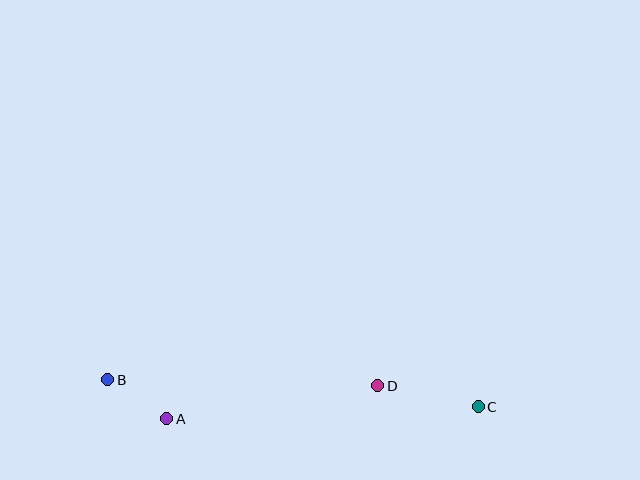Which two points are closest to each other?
Points A and B are closest to each other.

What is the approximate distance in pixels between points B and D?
The distance between B and D is approximately 270 pixels.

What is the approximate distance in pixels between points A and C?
The distance between A and C is approximately 312 pixels.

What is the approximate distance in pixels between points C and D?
The distance between C and D is approximately 102 pixels.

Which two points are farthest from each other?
Points B and C are farthest from each other.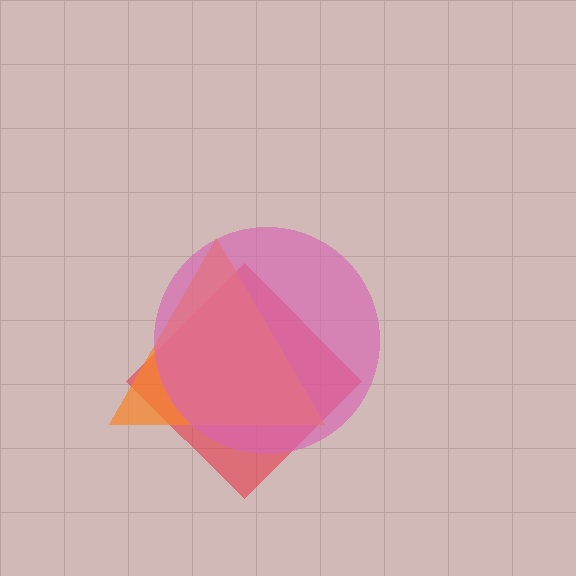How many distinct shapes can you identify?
There are 3 distinct shapes: a red diamond, an orange triangle, a pink circle.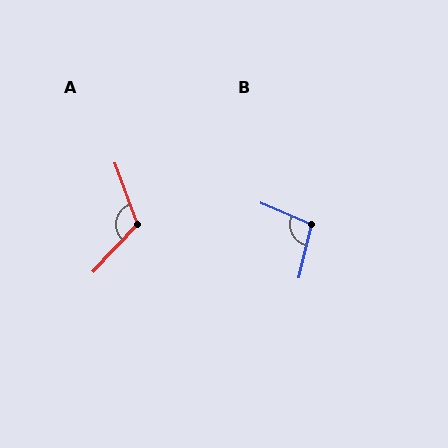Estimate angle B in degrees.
Approximately 100 degrees.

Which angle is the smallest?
B, at approximately 100 degrees.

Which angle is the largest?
A, at approximately 117 degrees.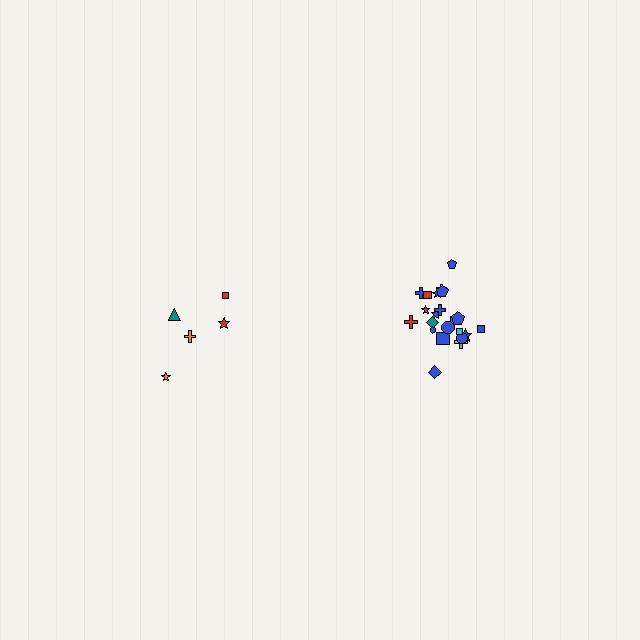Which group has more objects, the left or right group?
The right group.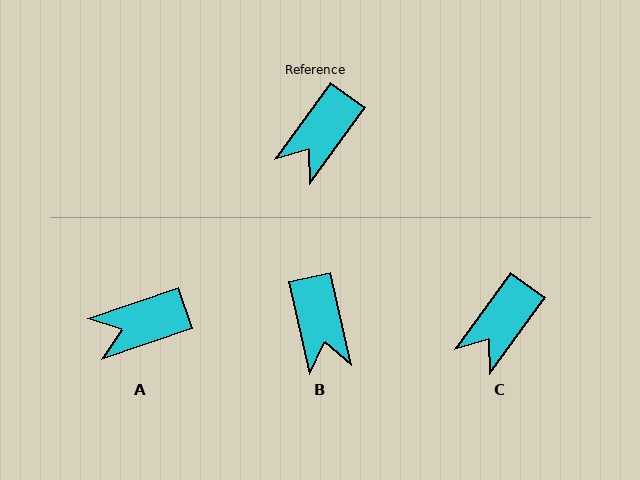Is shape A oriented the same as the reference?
No, it is off by about 35 degrees.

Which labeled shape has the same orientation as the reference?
C.